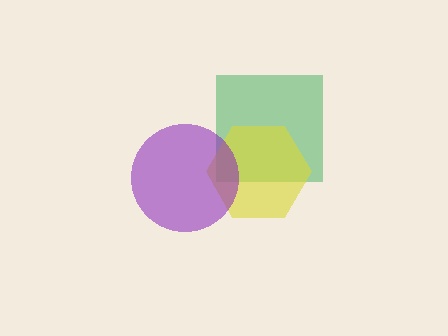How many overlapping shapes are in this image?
There are 3 overlapping shapes in the image.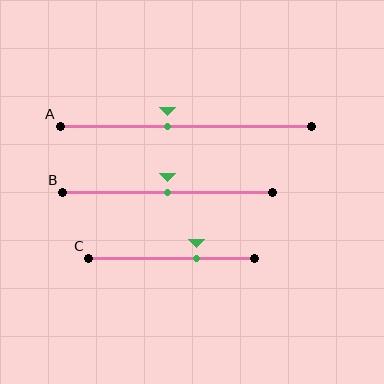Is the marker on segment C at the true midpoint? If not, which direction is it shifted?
No, the marker on segment C is shifted to the right by about 15% of the segment length.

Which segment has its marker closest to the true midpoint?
Segment B has its marker closest to the true midpoint.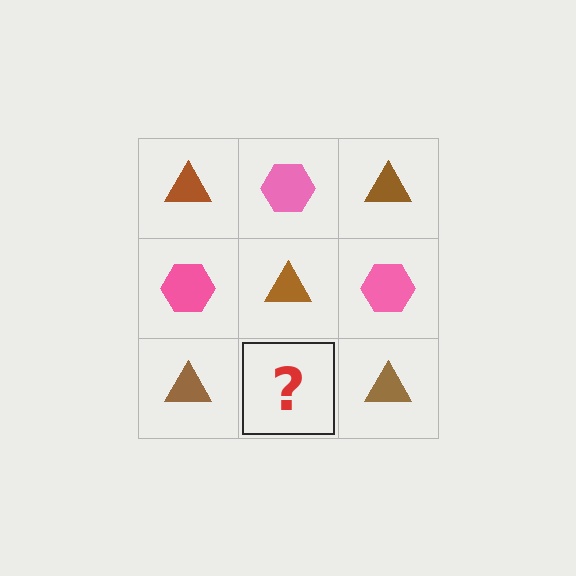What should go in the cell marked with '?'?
The missing cell should contain a pink hexagon.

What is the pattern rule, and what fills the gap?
The rule is that it alternates brown triangle and pink hexagon in a checkerboard pattern. The gap should be filled with a pink hexagon.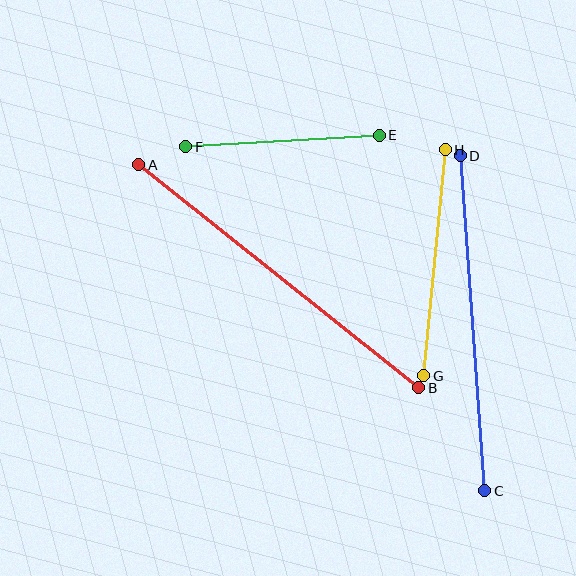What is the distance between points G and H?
The distance is approximately 227 pixels.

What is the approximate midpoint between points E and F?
The midpoint is at approximately (282, 141) pixels.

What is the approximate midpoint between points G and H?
The midpoint is at approximately (435, 263) pixels.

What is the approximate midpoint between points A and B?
The midpoint is at approximately (279, 276) pixels.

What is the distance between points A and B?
The distance is approximately 358 pixels.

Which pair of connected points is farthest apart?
Points A and B are farthest apart.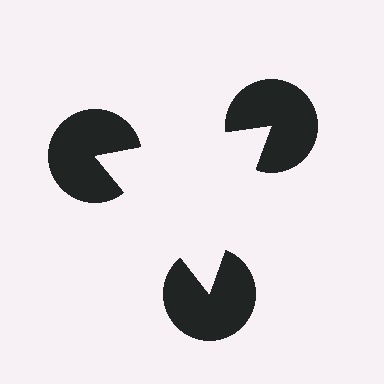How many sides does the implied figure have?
3 sides.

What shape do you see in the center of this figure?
An illusory triangle — its edges are inferred from the aligned wedge cuts in the pac-man discs, not physically drawn.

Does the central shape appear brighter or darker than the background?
It typically appears slightly brighter than the background, even though no actual brightness change is drawn.